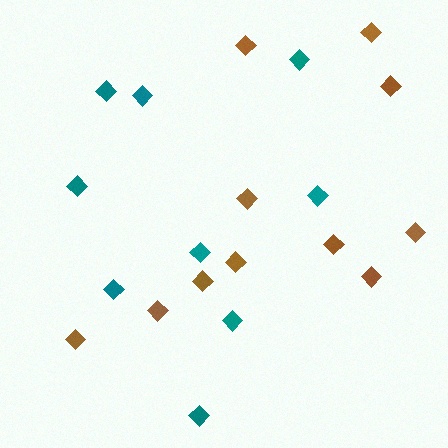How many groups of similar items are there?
There are 2 groups: one group of brown diamonds (11) and one group of teal diamonds (9).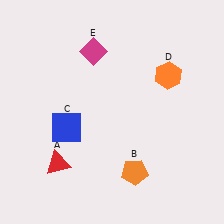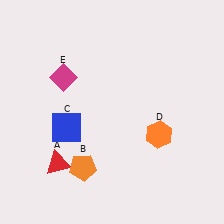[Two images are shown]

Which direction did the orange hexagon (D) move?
The orange hexagon (D) moved down.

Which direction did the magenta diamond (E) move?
The magenta diamond (E) moved left.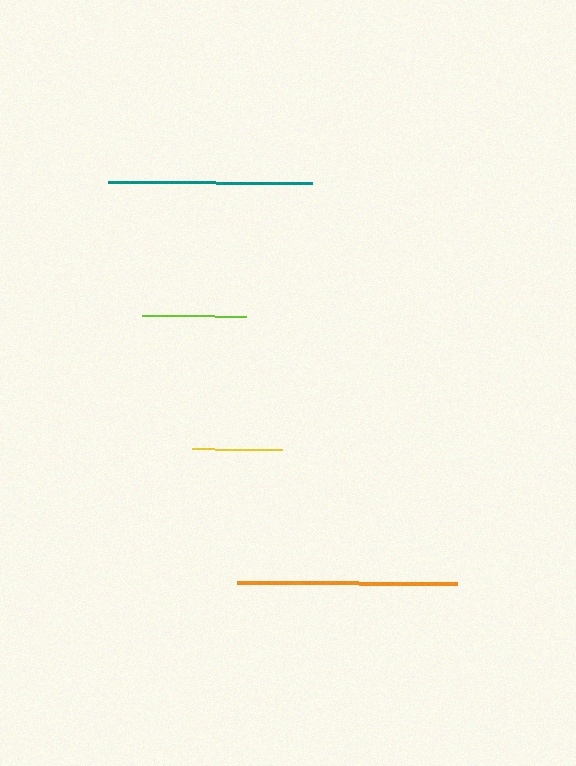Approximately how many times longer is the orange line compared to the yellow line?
The orange line is approximately 2.5 times the length of the yellow line.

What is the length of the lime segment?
The lime segment is approximately 104 pixels long.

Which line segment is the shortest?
The yellow line is the shortest at approximately 89 pixels.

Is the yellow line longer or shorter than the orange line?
The orange line is longer than the yellow line.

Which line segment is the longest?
The orange line is the longest at approximately 220 pixels.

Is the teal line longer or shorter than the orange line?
The orange line is longer than the teal line.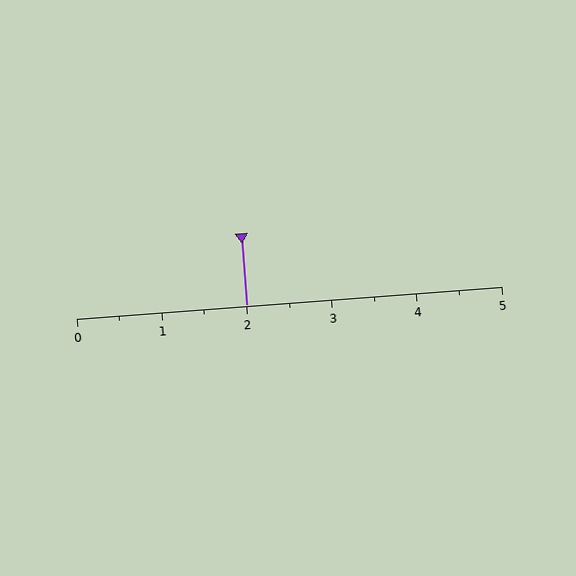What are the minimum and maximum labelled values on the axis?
The axis runs from 0 to 5.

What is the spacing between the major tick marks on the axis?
The major ticks are spaced 1 apart.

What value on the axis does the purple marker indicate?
The marker indicates approximately 2.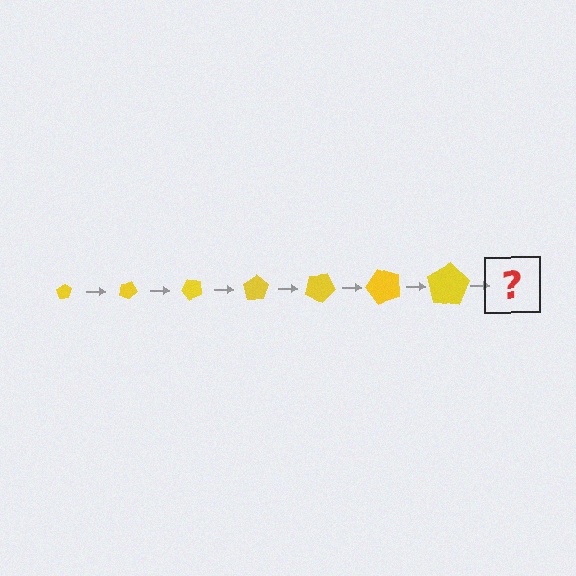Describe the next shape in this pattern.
It should be a pentagon, larger than the previous one and rotated 175 degrees from the start.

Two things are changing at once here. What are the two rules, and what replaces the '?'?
The two rules are that the pentagon grows larger each step and it rotates 25 degrees each step. The '?' should be a pentagon, larger than the previous one and rotated 175 degrees from the start.